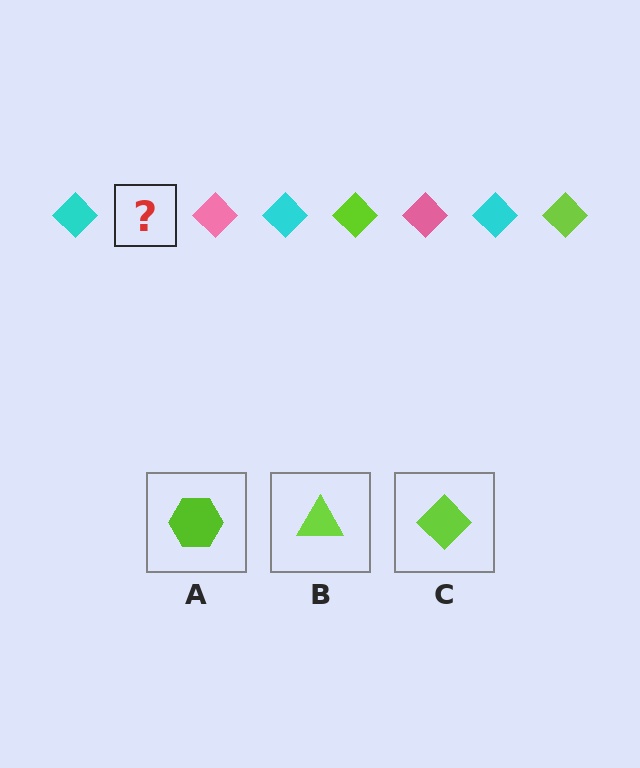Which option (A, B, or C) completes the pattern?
C.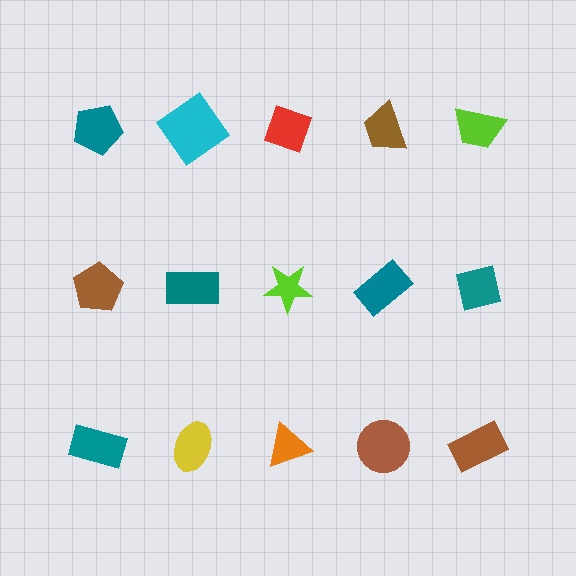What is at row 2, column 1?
A brown pentagon.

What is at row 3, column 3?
An orange triangle.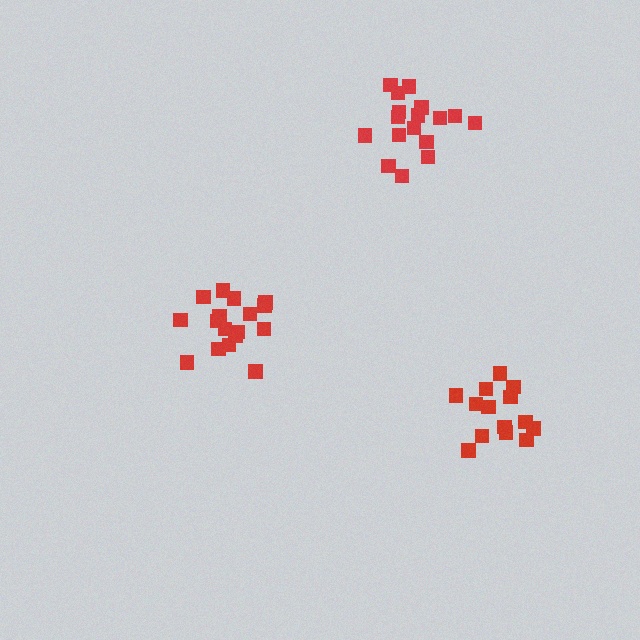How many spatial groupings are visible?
There are 3 spatial groupings.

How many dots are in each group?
Group 1: 18 dots, Group 2: 17 dots, Group 3: 14 dots (49 total).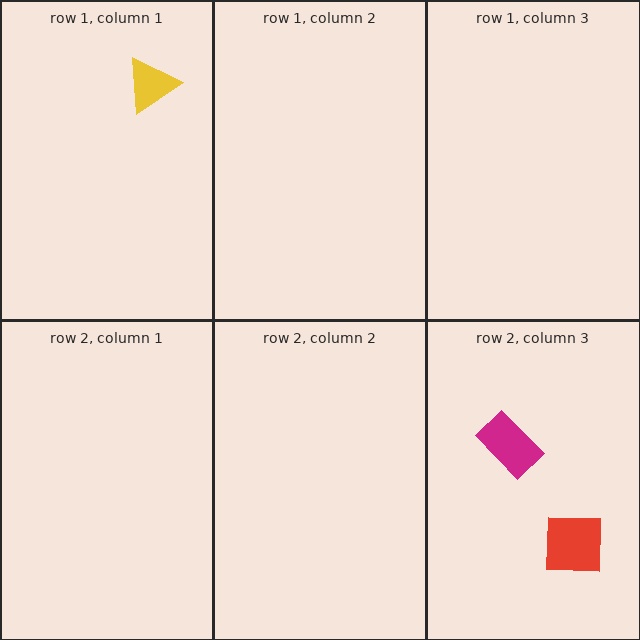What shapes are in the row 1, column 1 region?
The yellow triangle.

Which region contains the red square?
The row 2, column 3 region.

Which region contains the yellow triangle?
The row 1, column 1 region.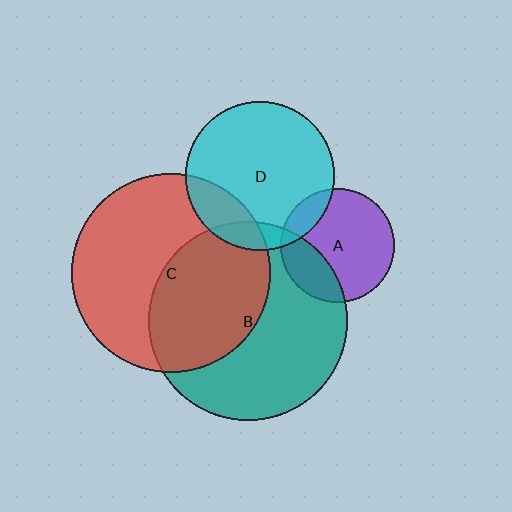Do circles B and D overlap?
Yes.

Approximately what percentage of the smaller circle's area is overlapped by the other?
Approximately 10%.